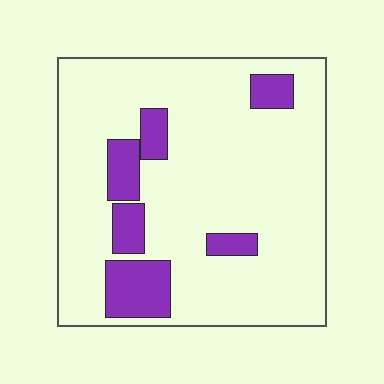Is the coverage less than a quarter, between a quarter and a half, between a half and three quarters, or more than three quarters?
Less than a quarter.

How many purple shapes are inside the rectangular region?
6.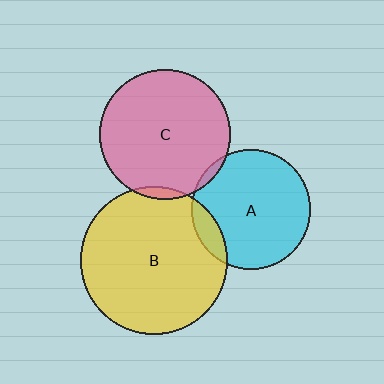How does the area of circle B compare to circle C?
Approximately 1.3 times.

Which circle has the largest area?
Circle B (yellow).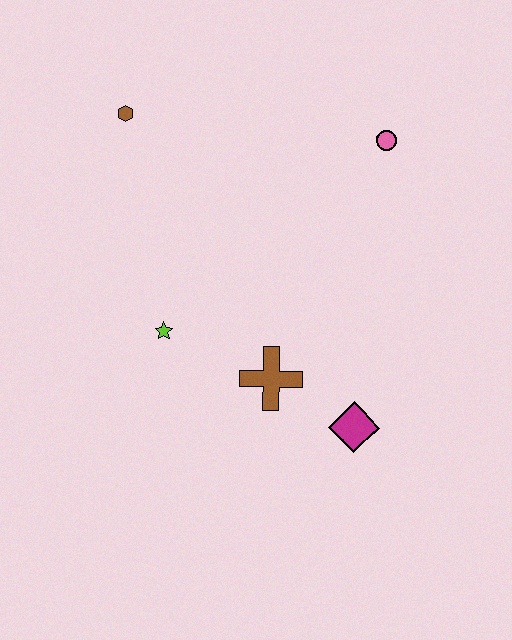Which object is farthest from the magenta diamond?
The brown hexagon is farthest from the magenta diamond.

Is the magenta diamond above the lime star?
No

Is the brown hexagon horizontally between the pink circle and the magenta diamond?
No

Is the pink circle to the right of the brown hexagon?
Yes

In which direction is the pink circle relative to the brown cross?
The pink circle is above the brown cross.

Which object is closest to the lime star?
The brown cross is closest to the lime star.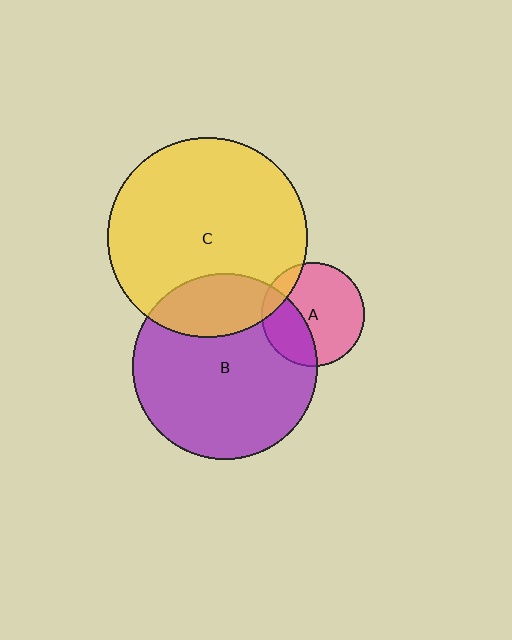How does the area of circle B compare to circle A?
Approximately 3.2 times.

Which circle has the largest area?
Circle C (yellow).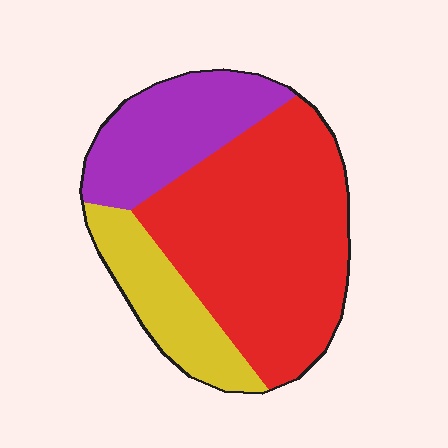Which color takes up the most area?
Red, at roughly 55%.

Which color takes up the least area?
Yellow, at roughly 20%.